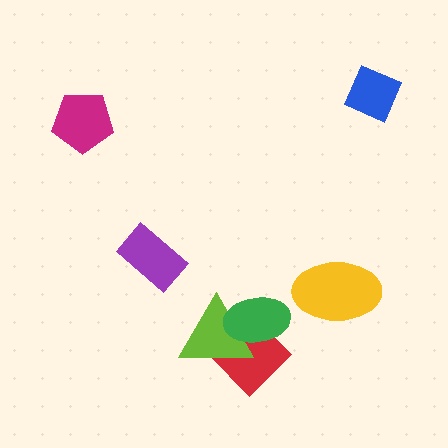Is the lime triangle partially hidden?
Yes, it is partially covered by another shape.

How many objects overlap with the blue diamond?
0 objects overlap with the blue diamond.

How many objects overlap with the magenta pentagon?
0 objects overlap with the magenta pentagon.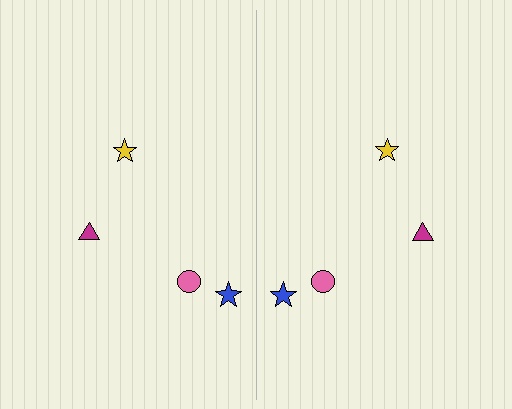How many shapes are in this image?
There are 8 shapes in this image.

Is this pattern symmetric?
Yes, this pattern has bilateral (reflection) symmetry.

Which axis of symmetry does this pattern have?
The pattern has a vertical axis of symmetry running through the center of the image.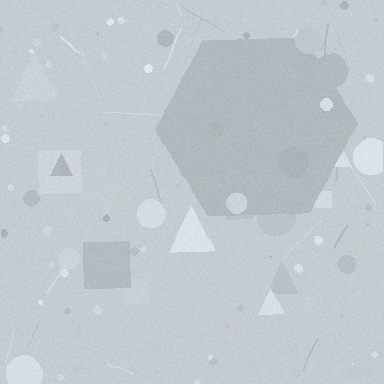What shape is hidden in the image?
A hexagon is hidden in the image.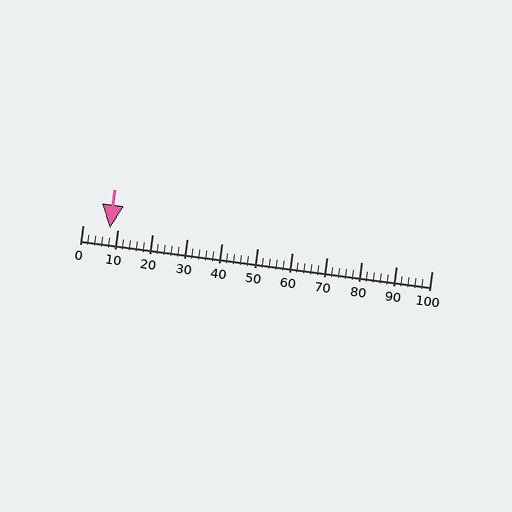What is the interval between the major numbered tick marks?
The major tick marks are spaced 10 units apart.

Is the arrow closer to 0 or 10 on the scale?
The arrow is closer to 10.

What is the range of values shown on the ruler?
The ruler shows values from 0 to 100.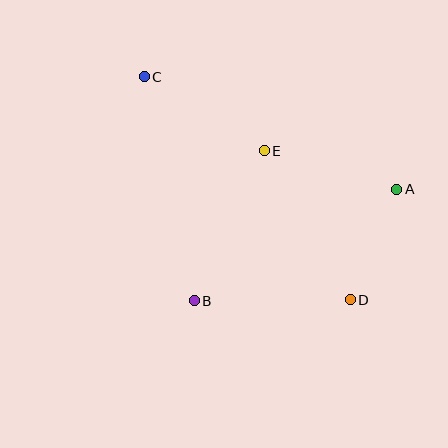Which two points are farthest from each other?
Points C and D are farthest from each other.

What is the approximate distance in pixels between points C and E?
The distance between C and E is approximately 141 pixels.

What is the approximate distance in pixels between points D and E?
The distance between D and E is approximately 172 pixels.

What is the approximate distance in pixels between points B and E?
The distance between B and E is approximately 165 pixels.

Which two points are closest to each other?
Points A and D are closest to each other.